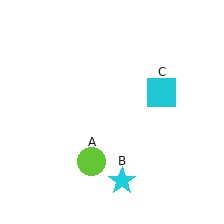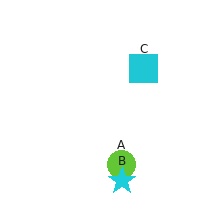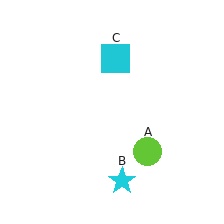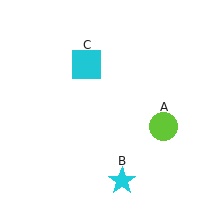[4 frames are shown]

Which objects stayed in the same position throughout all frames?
Cyan star (object B) remained stationary.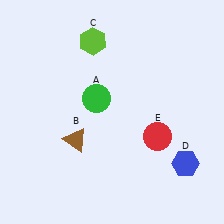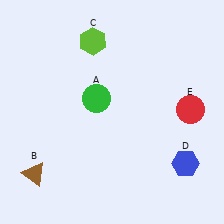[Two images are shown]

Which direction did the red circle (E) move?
The red circle (E) moved right.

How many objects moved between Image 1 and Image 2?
2 objects moved between the two images.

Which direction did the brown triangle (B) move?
The brown triangle (B) moved left.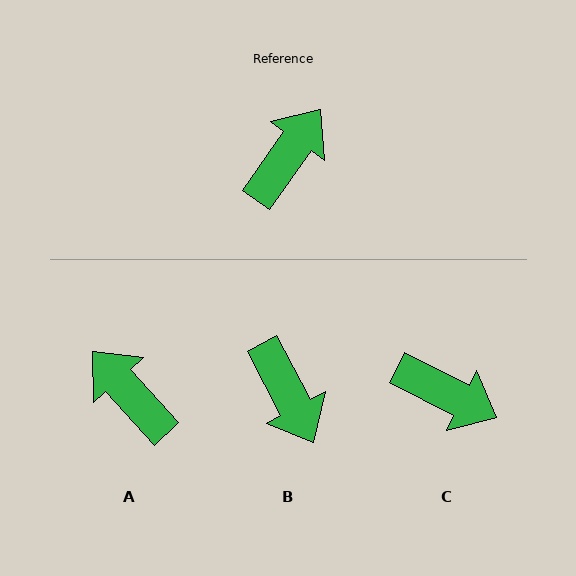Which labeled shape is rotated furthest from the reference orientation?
B, about 117 degrees away.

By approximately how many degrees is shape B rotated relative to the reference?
Approximately 117 degrees clockwise.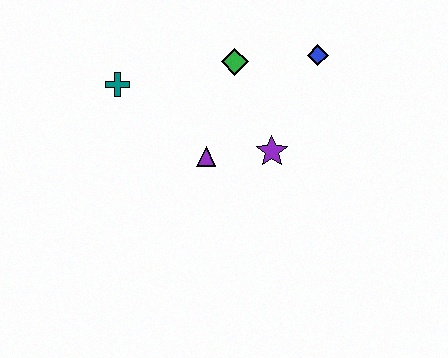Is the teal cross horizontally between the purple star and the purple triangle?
No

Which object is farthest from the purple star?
The teal cross is farthest from the purple star.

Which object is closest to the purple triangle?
The purple star is closest to the purple triangle.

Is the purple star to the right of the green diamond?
Yes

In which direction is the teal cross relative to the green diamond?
The teal cross is to the left of the green diamond.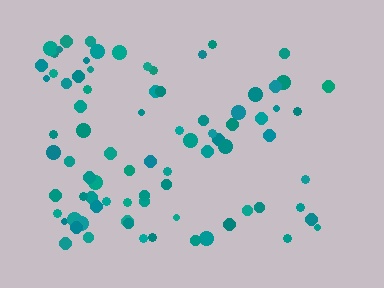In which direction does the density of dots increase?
From right to left, with the left side densest.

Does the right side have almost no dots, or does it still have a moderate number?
Still a moderate number, just noticeably fewer than the left.